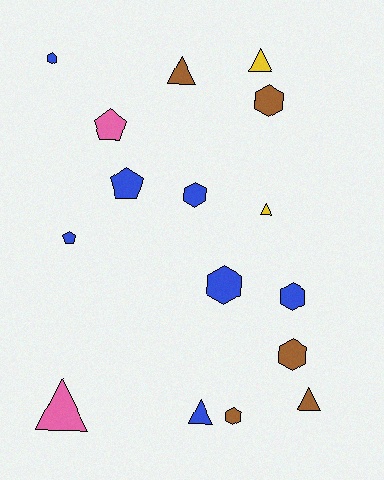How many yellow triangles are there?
There are 2 yellow triangles.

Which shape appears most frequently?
Hexagon, with 7 objects.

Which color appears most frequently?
Blue, with 7 objects.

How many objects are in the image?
There are 16 objects.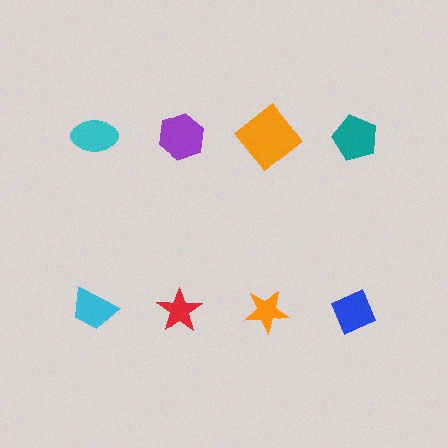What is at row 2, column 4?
A blue diamond.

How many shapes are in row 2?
4 shapes.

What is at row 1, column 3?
An orange diamond.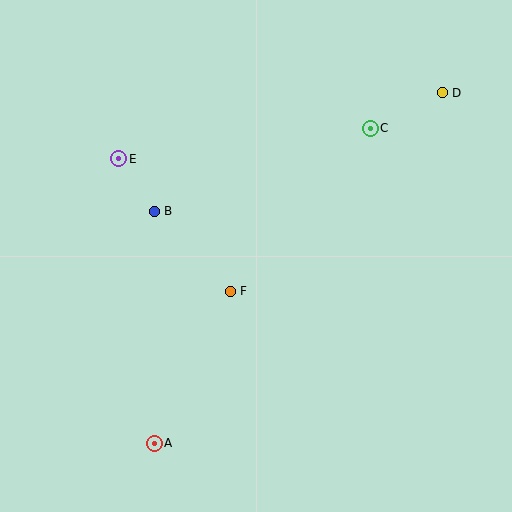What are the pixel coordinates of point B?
Point B is at (154, 211).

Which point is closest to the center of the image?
Point F at (230, 292) is closest to the center.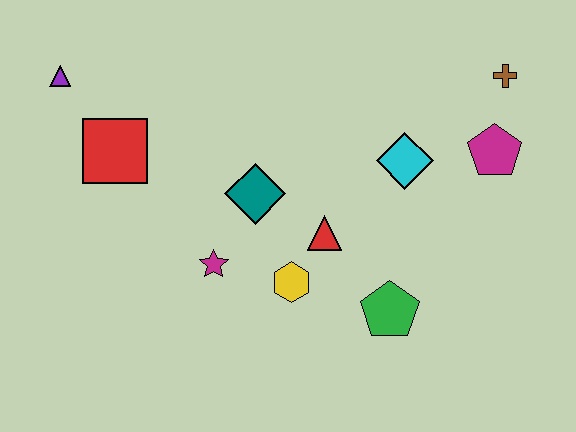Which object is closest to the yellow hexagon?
The red triangle is closest to the yellow hexagon.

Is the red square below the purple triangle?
Yes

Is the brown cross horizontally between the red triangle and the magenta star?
No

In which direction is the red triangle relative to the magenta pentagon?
The red triangle is to the left of the magenta pentagon.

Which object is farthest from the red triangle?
The purple triangle is farthest from the red triangle.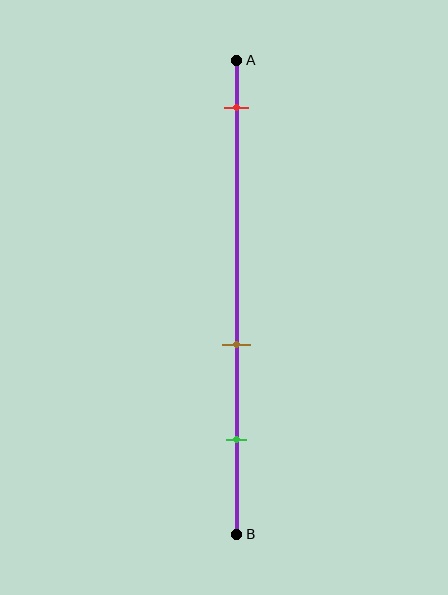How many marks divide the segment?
There are 3 marks dividing the segment.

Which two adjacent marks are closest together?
The brown and green marks are the closest adjacent pair.